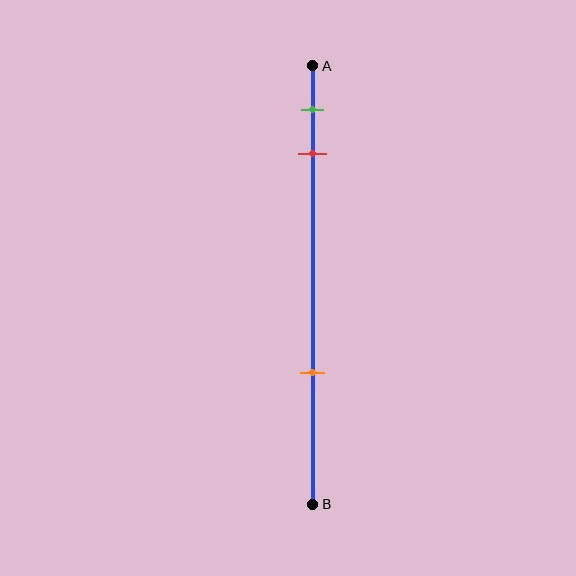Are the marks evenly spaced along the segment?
No, the marks are not evenly spaced.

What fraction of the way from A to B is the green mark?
The green mark is approximately 10% (0.1) of the way from A to B.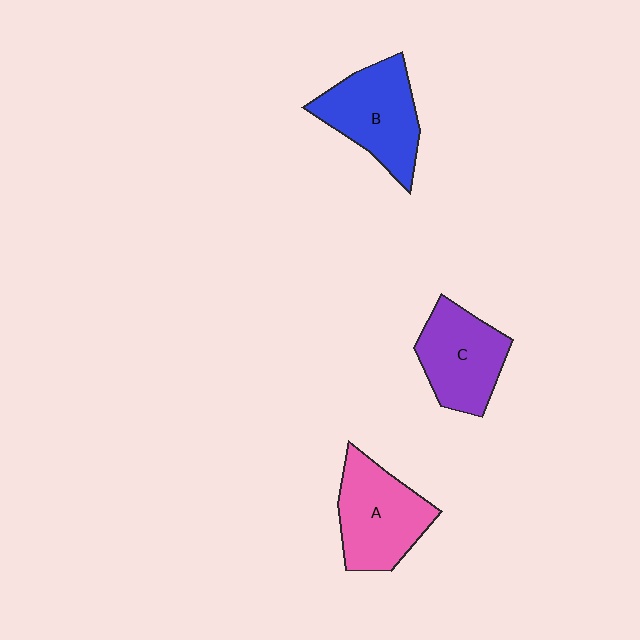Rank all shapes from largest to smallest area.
From largest to smallest: A (pink), B (blue), C (purple).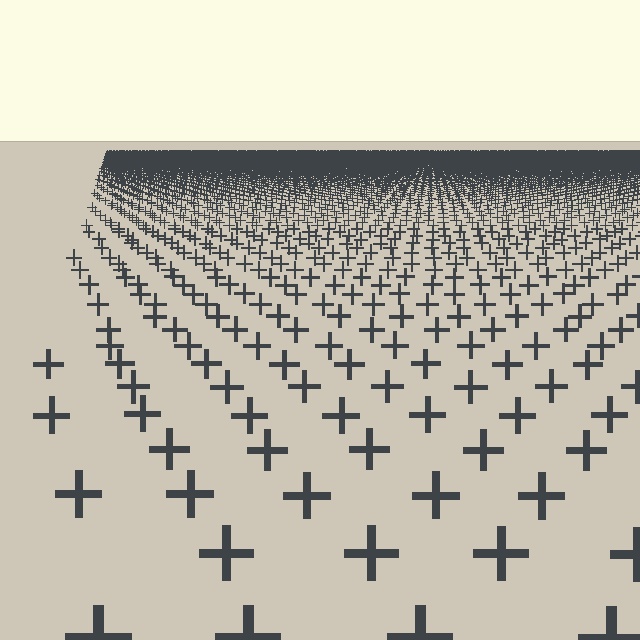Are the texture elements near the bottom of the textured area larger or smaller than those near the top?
Larger. Near the bottom, elements are closer to the viewer and appear at a bigger on-screen size.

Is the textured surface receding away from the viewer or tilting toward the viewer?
The surface is receding away from the viewer. Texture elements get smaller and denser toward the top.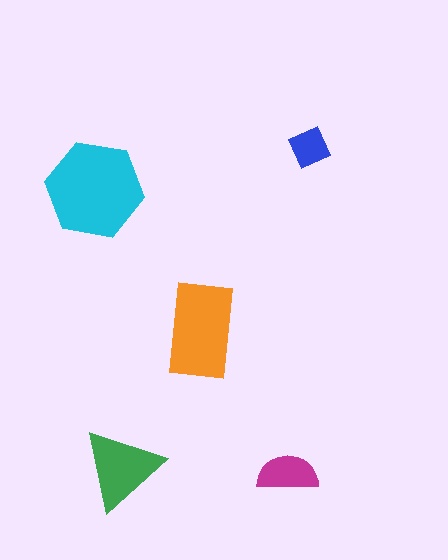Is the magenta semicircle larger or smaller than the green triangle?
Smaller.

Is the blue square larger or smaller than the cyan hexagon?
Smaller.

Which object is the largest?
The cyan hexagon.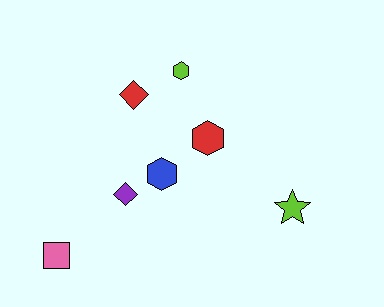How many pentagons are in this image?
There are no pentagons.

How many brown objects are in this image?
There are no brown objects.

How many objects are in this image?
There are 7 objects.